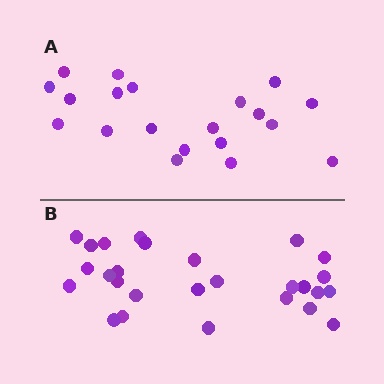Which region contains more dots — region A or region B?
Region B (the bottom region) has more dots.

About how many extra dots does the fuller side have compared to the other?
Region B has roughly 8 or so more dots than region A.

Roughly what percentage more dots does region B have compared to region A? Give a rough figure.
About 35% more.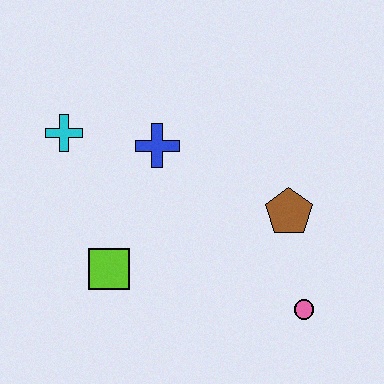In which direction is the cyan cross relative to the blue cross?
The cyan cross is to the left of the blue cross.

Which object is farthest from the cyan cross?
The pink circle is farthest from the cyan cross.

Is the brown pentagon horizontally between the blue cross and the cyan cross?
No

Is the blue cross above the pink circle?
Yes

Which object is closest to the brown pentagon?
The pink circle is closest to the brown pentagon.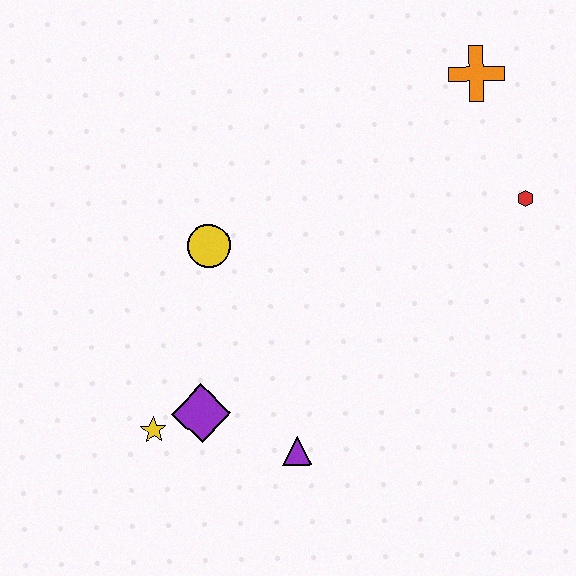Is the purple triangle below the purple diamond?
Yes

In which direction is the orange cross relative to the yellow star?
The orange cross is above the yellow star.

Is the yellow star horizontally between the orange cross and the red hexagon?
No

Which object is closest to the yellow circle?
The purple diamond is closest to the yellow circle.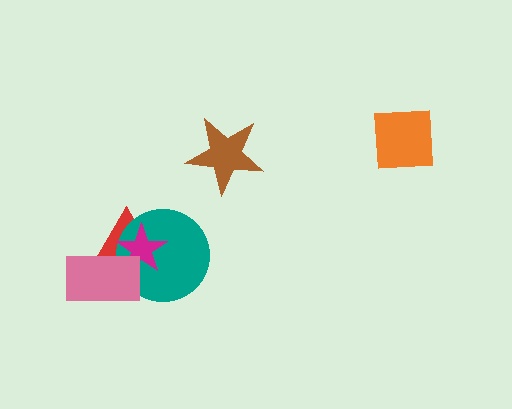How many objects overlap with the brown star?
0 objects overlap with the brown star.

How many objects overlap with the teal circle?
3 objects overlap with the teal circle.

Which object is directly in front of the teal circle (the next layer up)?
The magenta star is directly in front of the teal circle.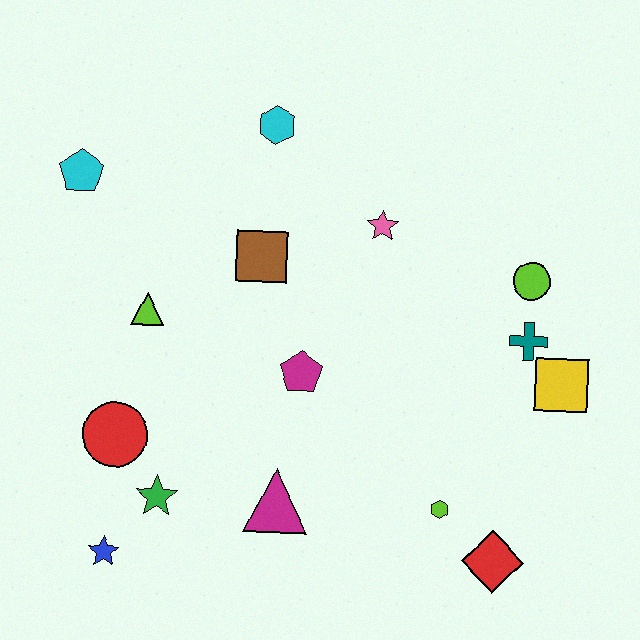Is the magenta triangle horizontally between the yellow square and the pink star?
No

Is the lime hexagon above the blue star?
Yes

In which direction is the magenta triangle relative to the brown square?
The magenta triangle is below the brown square.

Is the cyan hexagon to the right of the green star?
Yes